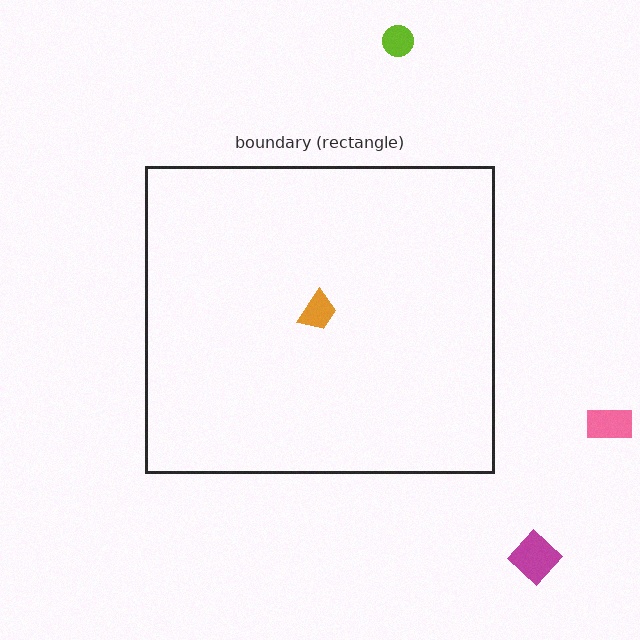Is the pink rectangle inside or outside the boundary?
Outside.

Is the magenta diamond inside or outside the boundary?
Outside.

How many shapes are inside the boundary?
1 inside, 3 outside.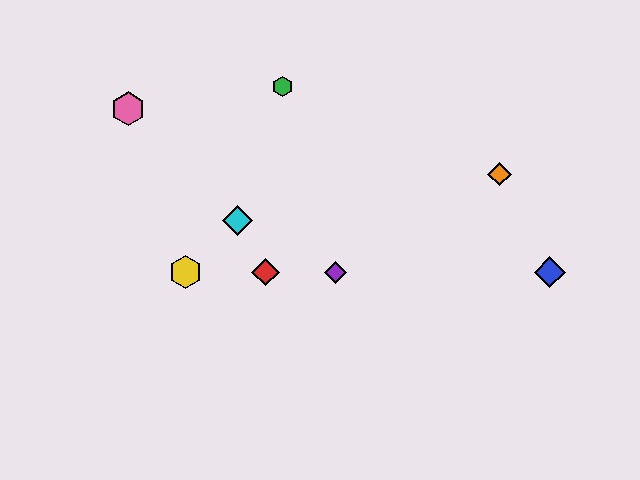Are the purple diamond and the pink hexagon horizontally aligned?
No, the purple diamond is at y≈272 and the pink hexagon is at y≈109.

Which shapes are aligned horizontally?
The red diamond, the blue diamond, the yellow hexagon, the purple diamond are aligned horizontally.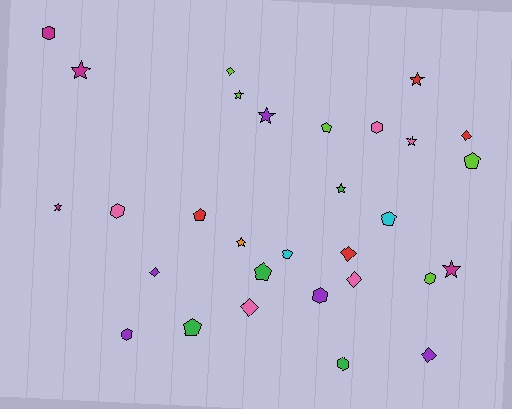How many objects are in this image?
There are 30 objects.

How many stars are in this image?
There are 9 stars.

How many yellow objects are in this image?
There are no yellow objects.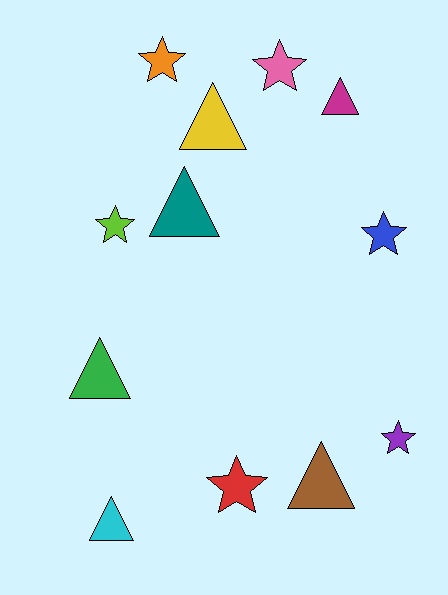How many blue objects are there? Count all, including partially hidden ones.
There is 1 blue object.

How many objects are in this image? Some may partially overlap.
There are 12 objects.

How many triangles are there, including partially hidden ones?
There are 6 triangles.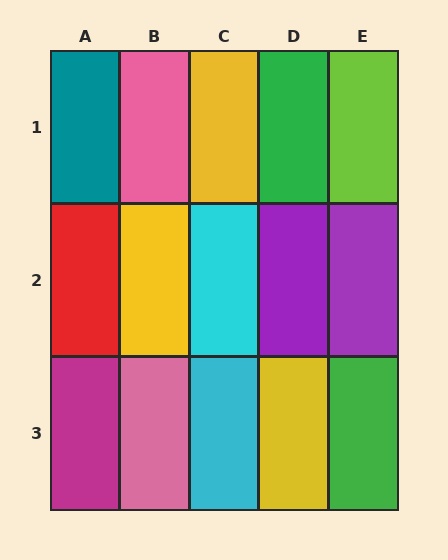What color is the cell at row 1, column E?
Lime.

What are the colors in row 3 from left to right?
Magenta, pink, cyan, yellow, green.